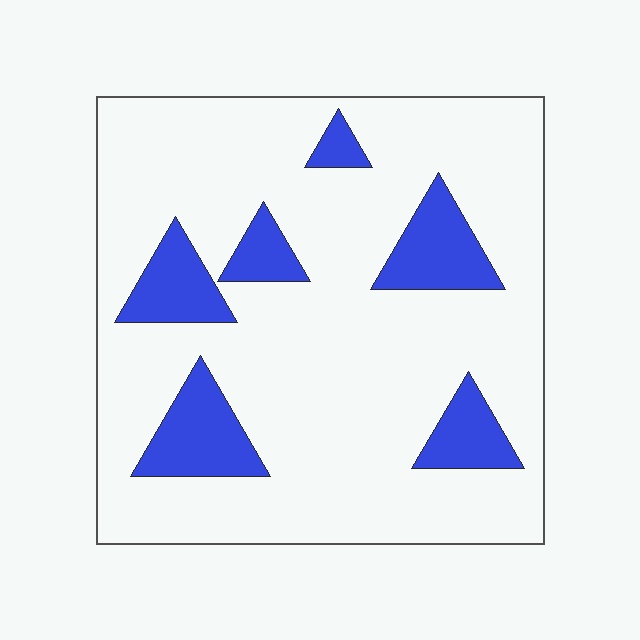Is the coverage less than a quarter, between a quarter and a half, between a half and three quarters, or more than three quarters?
Less than a quarter.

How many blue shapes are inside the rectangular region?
6.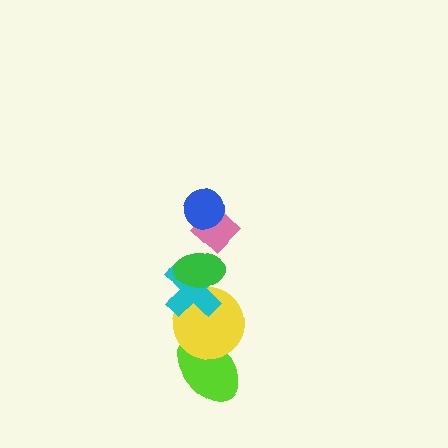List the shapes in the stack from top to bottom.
From top to bottom: the blue circle, the pink diamond, the green ellipse, the cyan cross, the yellow circle, the lime ellipse.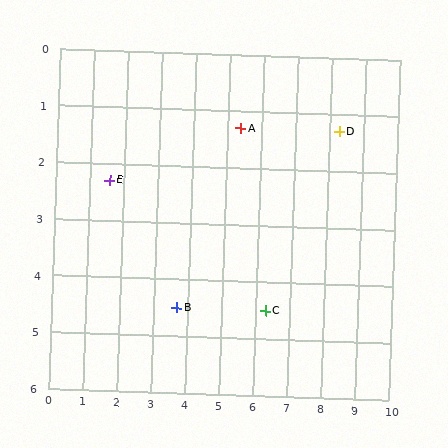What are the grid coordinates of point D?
Point D is at approximately (8.3, 1.3).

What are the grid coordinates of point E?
Point E is at approximately (1.6, 2.3).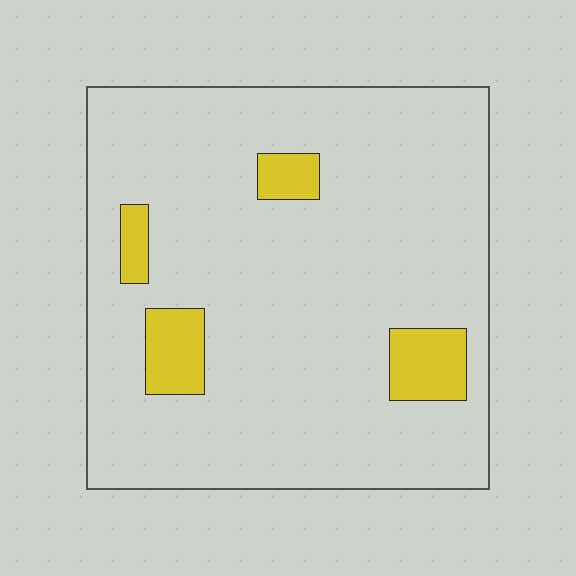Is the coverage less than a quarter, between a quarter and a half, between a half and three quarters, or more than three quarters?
Less than a quarter.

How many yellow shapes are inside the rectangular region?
4.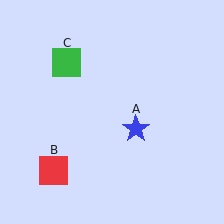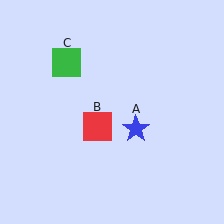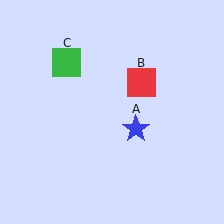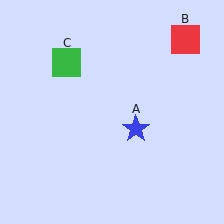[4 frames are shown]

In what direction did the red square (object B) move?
The red square (object B) moved up and to the right.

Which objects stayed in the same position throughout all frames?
Blue star (object A) and green square (object C) remained stationary.